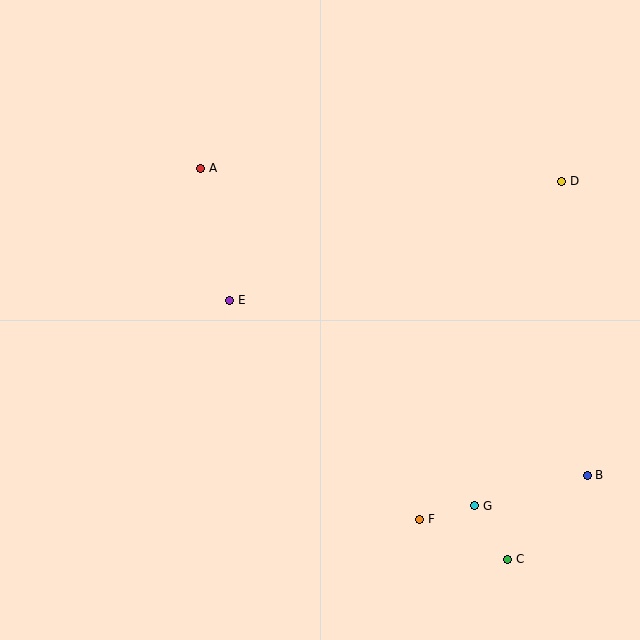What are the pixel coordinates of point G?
Point G is at (475, 506).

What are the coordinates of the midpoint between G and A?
The midpoint between G and A is at (338, 337).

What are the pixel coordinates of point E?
Point E is at (230, 300).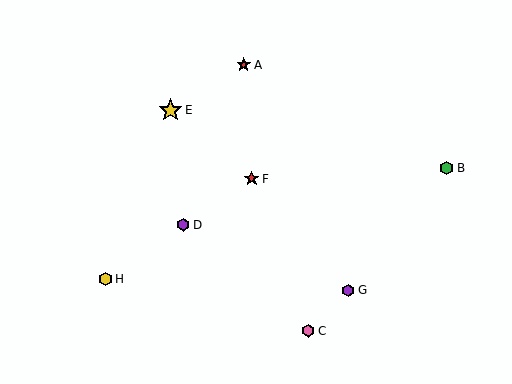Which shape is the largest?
The yellow star (labeled E) is the largest.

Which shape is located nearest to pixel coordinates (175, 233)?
The purple hexagon (labeled D) at (183, 225) is nearest to that location.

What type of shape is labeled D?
Shape D is a purple hexagon.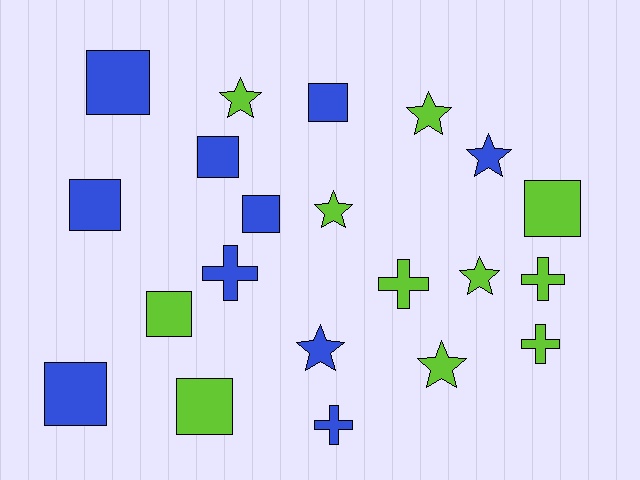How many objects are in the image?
There are 21 objects.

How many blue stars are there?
There are 2 blue stars.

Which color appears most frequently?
Lime, with 11 objects.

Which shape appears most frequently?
Square, with 9 objects.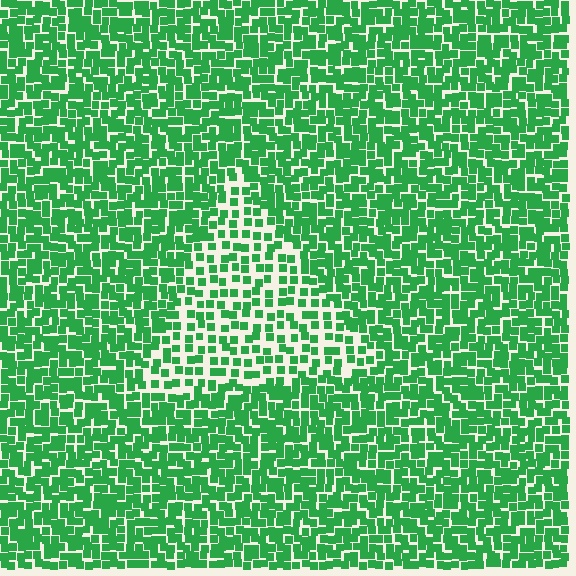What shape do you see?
I see a triangle.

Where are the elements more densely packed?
The elements are more densely packed outside the triangle boundary.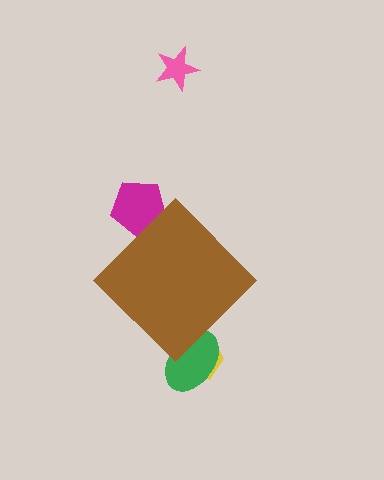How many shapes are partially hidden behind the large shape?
3 shapes are partially hidden.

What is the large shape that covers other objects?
A brown diamond.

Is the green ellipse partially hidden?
Yes, the green ellipse is partially hidden behind the brown diamond.